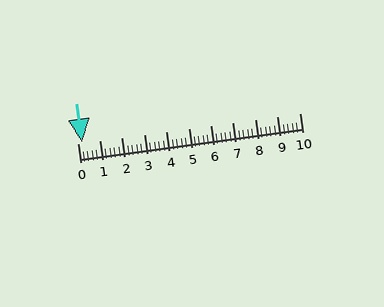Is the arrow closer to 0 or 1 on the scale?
The arrow is closer to 0.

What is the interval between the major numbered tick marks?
The major tick marks are spaced 1 units apart.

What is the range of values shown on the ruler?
The ruler shows values from 0 to 10.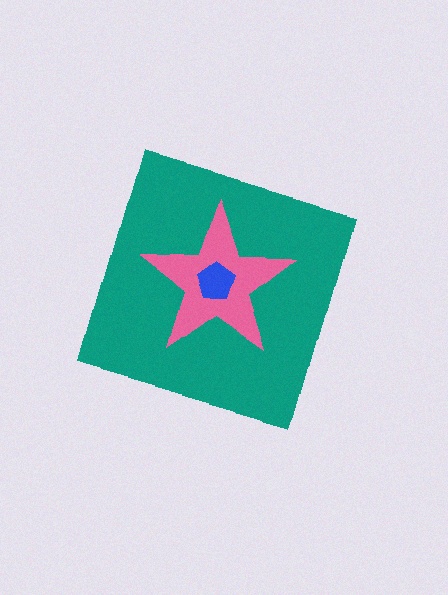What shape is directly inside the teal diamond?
The pink star.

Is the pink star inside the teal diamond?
Yes.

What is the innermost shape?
The blue pentagon.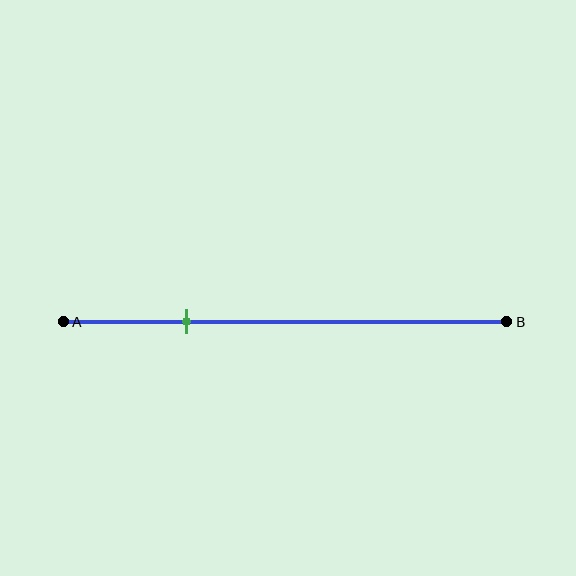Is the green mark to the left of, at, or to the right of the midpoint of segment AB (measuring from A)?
The green mark is to the left of the midpoint of segment AB.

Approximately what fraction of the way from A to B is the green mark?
The green mark is approximately 30% of the way from A to B.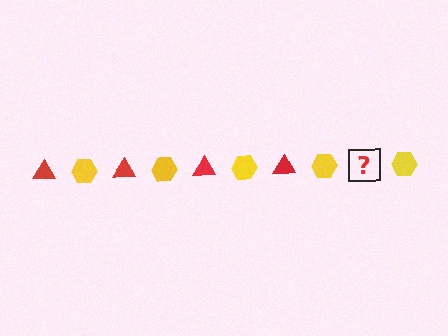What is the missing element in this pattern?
The missing element is a red triangle.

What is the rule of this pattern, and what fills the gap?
The rule is that the pattern alternates between red triangle and yellow hexagon. The gap should be filled with a red triangle.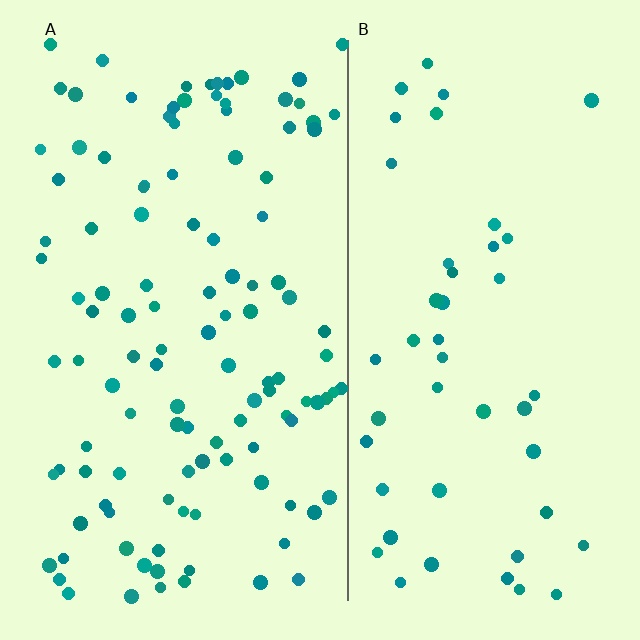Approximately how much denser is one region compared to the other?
Approximately 2.5× — region A over region B.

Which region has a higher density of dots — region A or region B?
A (the left).